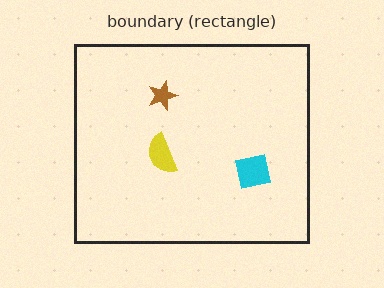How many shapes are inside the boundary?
3 inside, 0 outside.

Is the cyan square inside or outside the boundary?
Inside.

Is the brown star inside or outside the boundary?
Inside.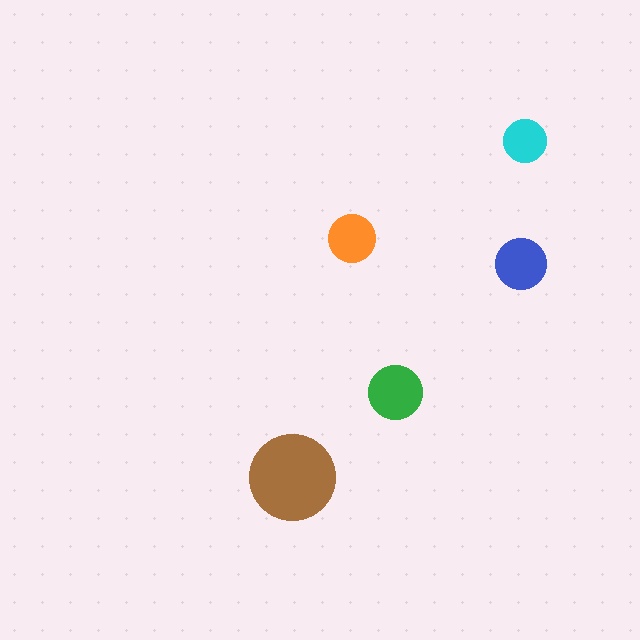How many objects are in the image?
There are 5 objects in the image.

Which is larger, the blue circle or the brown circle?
The brown one.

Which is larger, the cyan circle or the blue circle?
The blue one.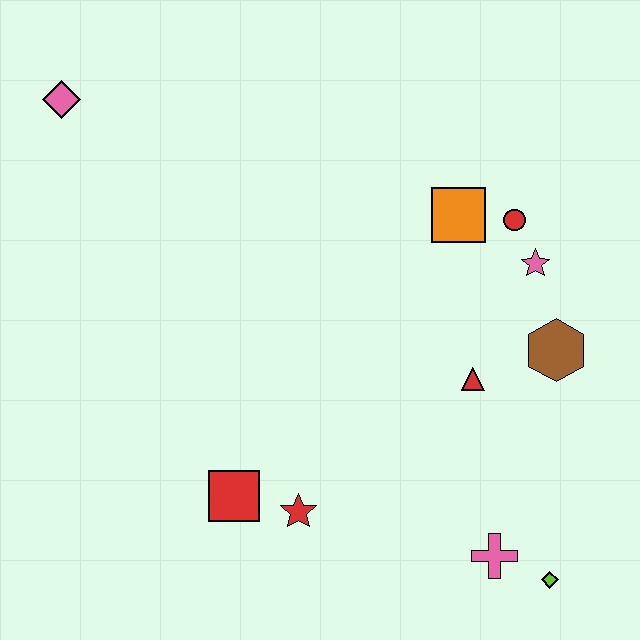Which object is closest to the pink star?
The red circle is closest to the pink star.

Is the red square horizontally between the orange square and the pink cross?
No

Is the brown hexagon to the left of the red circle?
No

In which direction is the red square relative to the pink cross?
The red square is to the left of the pink cross.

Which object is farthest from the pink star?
The pink diamond is farthest from the pink star.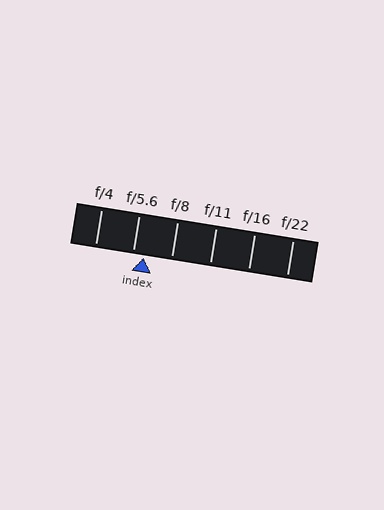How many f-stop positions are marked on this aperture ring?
There are 6 f-stop positions marked.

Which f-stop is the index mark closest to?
The index mark is closest to f/5.6.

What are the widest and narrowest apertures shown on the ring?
The widest aperture shown is f/4 and the narrowest is f/22.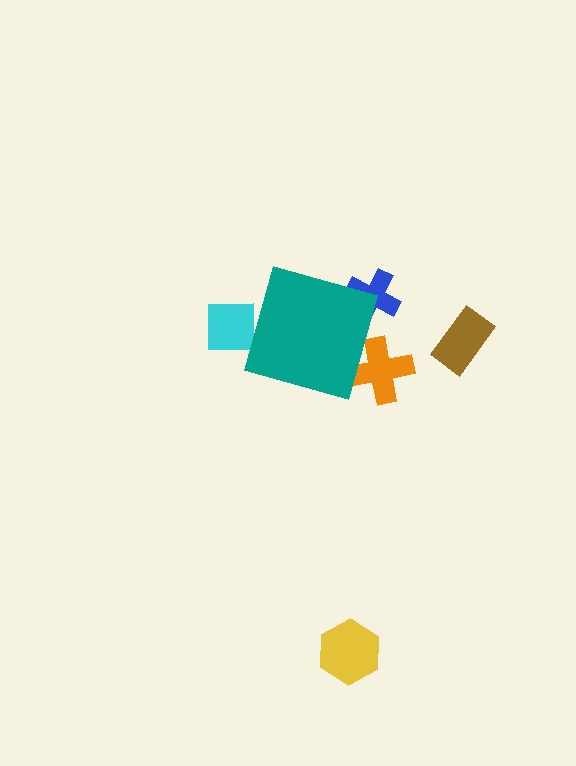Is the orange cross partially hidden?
Yes, the orange cross is partially hidden behind the teal diamond.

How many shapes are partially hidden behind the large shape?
3 shapes are partially hidden.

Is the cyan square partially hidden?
Yes, the cyan square is partially hidden behind the teal diamond.